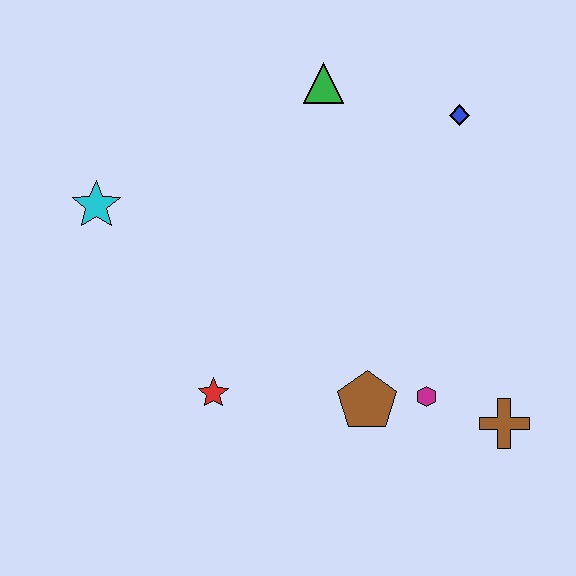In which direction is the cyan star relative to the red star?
The cyan star is above the red star.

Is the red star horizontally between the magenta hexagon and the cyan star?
Yes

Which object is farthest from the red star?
The blue diamond is farthest from the red star.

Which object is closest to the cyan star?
The red star is closest to the cyan star.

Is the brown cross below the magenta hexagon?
Yes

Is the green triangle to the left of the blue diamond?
Yes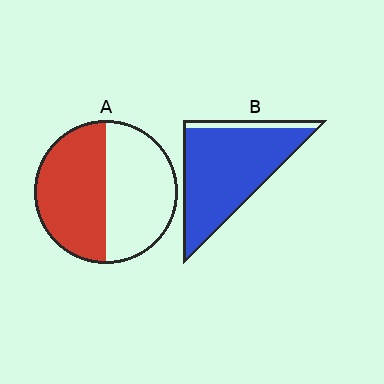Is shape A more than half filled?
Roughly half.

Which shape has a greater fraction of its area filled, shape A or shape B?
Shape B.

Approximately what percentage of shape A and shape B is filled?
A is approximately 50% and B is approximately 90%.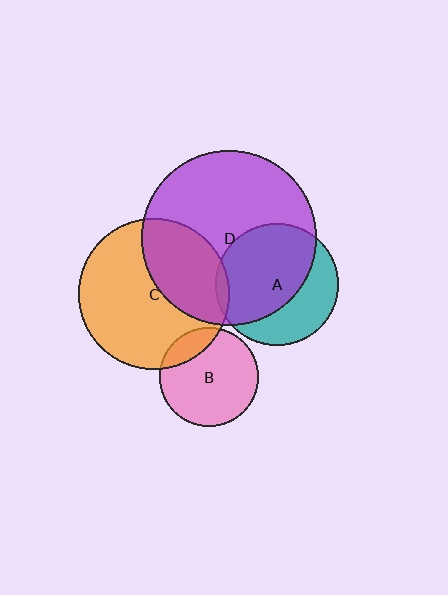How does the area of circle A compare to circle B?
Approximately 1.5 times.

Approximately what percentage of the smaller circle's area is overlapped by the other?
Approximately 5%.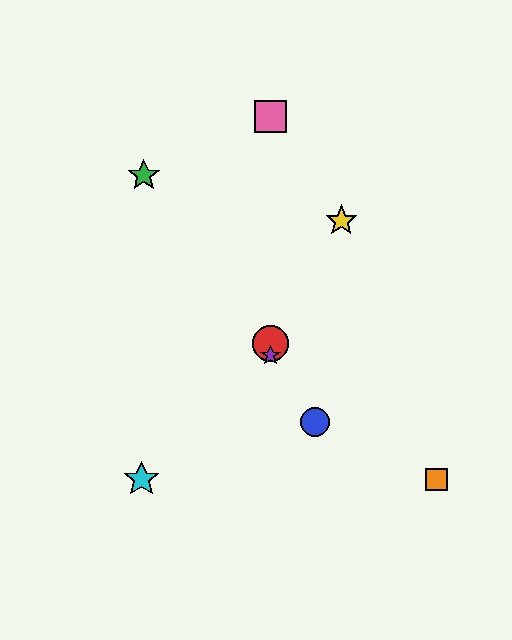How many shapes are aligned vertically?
3 shapes (the red circle, the purple star, the pink square) are aligned vertically.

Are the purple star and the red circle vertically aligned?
Yes, both are at x≈270.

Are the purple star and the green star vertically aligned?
No, the purple star is at x≈270 and the green star is at x≈144.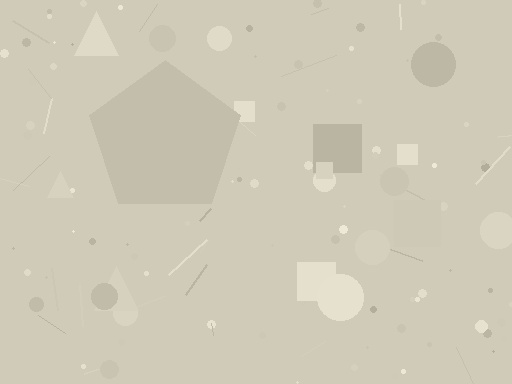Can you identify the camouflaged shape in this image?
The camouflaged shape is a pentagon.